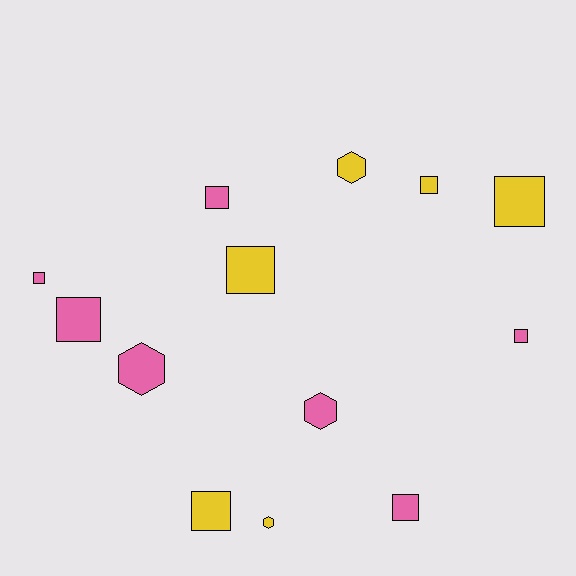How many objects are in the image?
There are 13 objects.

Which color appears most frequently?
Pink, with 7 objects.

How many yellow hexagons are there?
There are 2 yellow hexagons.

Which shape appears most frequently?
Square, with 9 objects.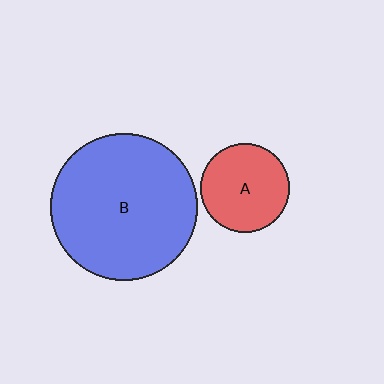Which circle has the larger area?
Circle B (blue).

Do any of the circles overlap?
No, none of the circles overlap.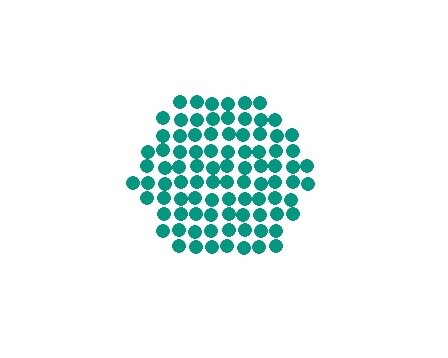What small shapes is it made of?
It is made of small circles.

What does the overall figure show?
The overall figure shows a hexagon.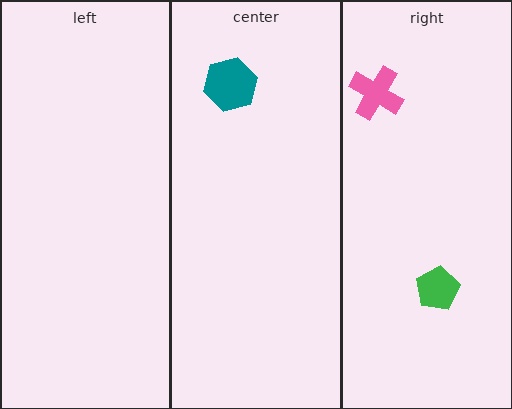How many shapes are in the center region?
1.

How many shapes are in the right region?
2.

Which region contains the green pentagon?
The right region.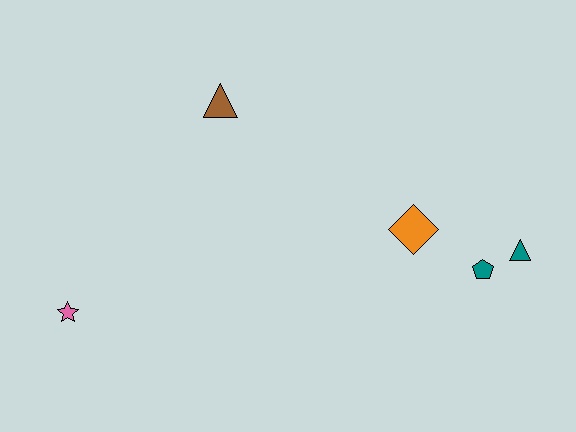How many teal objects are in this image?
There are 2 teal objects.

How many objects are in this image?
There are 5 objects.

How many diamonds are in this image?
There is 1 diamond.